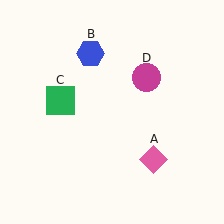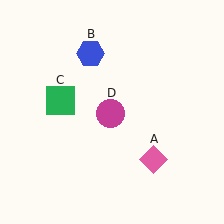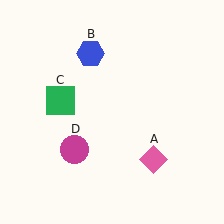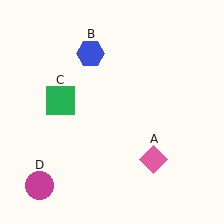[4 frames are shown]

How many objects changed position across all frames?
1 object changed position: magenta circle (object D).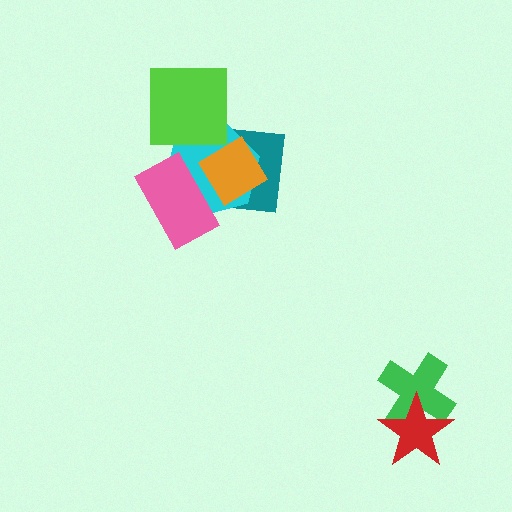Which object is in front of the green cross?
The red star is in front of the green cross.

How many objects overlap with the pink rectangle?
3 objects overlap with the pink rectangle.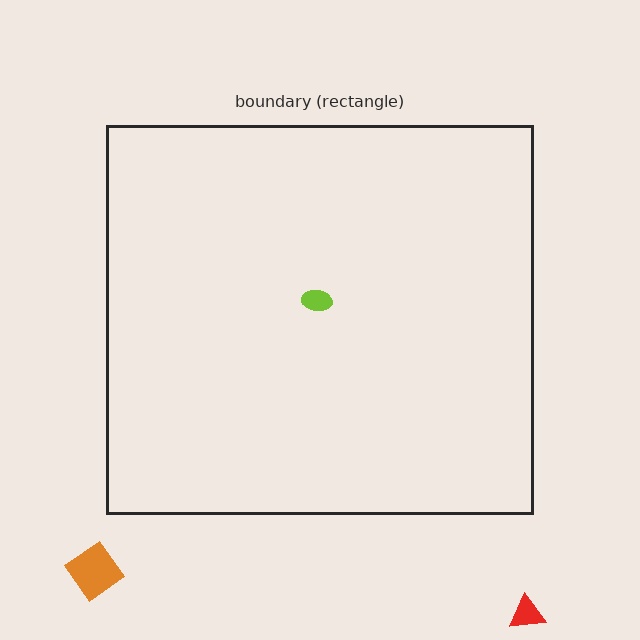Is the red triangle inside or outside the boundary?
Outside.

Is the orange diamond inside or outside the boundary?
Outside.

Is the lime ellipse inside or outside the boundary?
Inside.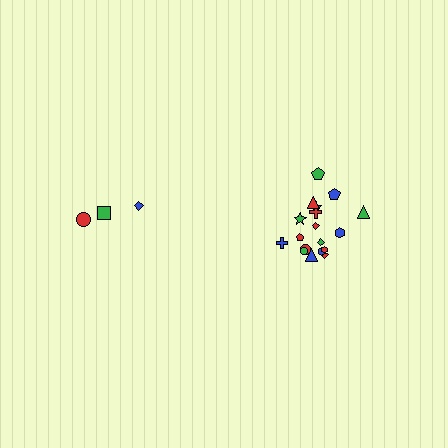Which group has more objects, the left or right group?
The right group.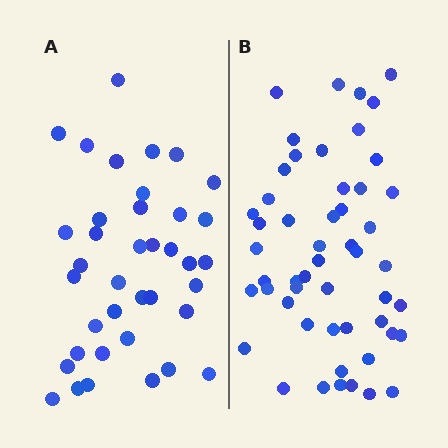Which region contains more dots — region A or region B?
Region B (the right region) has more dots.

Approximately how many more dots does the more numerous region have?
Region B has approximately 15 more dots than region A.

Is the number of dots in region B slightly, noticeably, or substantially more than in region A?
Region B has noticeably more, but not dramatically so. The ratio is roughly 1.4 to 1.